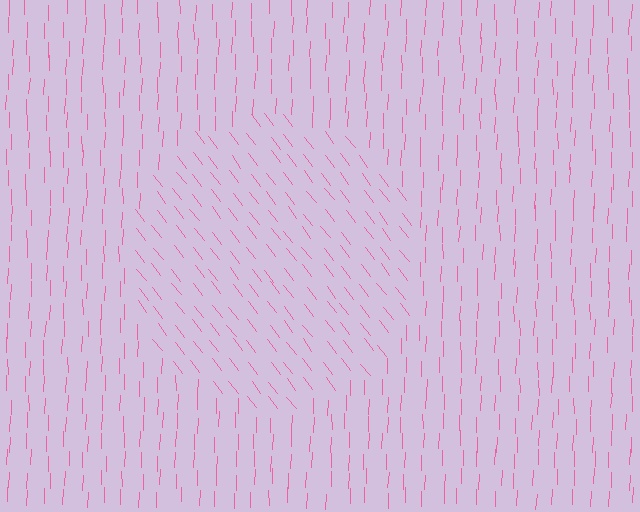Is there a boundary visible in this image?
Yes, there is a texture boundary formed by a change in line orientation.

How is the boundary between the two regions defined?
The boundary is defined purely by a change in line orientation (approximately 39 degrees difference). All lines are the same color and thickness.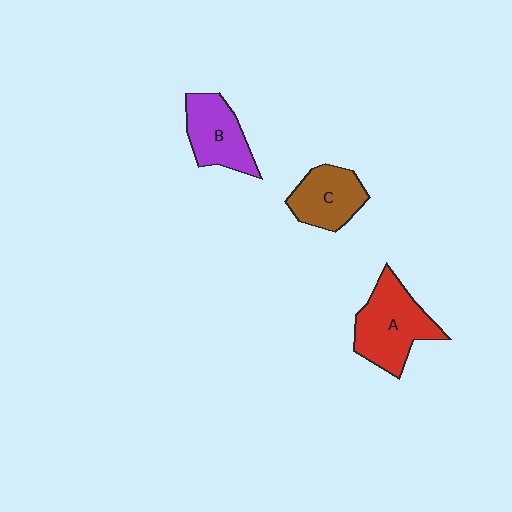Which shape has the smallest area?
Shape C (brown).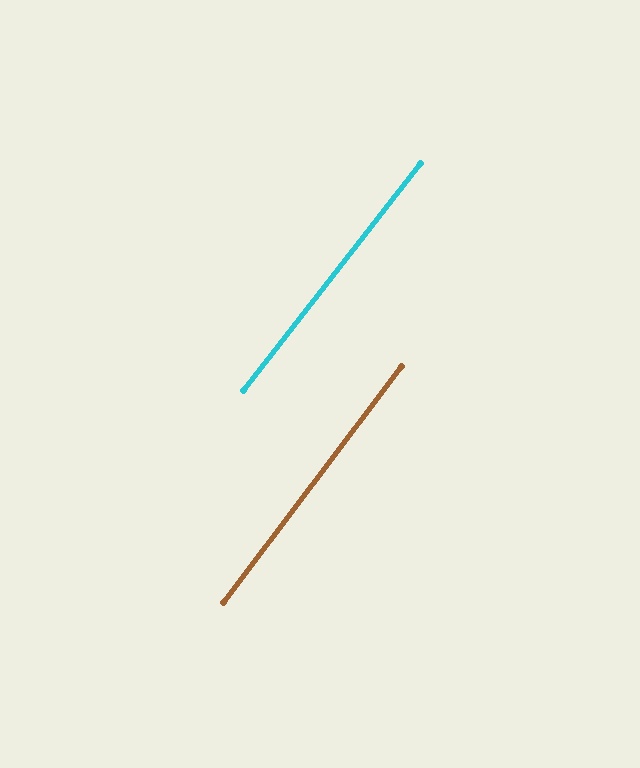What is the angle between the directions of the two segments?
Approximately 1 degree.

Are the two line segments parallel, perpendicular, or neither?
Parallel — their directions differ by only 1.1°.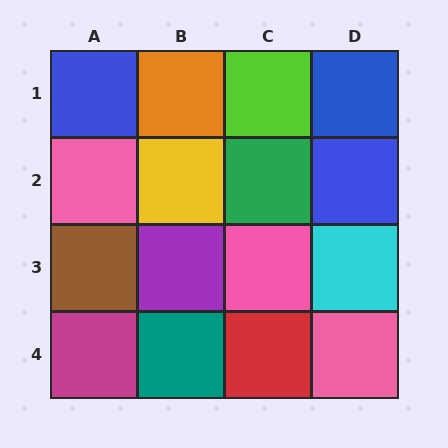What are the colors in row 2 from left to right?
Pink, yellow, green, blue.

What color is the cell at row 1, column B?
Orange.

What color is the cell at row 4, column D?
Pink.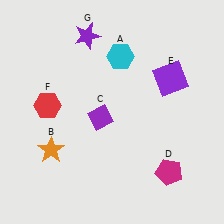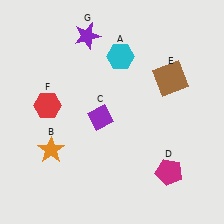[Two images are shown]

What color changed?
The square (E) changed from purple in Image 1 to brown in Image 2.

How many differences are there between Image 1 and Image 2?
There is 1 difference between the two images.